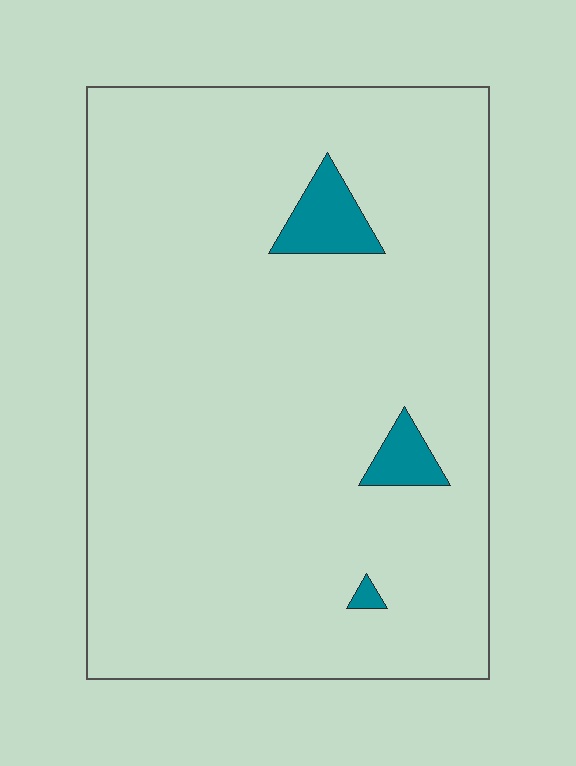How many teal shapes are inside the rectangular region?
3.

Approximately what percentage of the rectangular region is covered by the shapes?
Approximately 5%.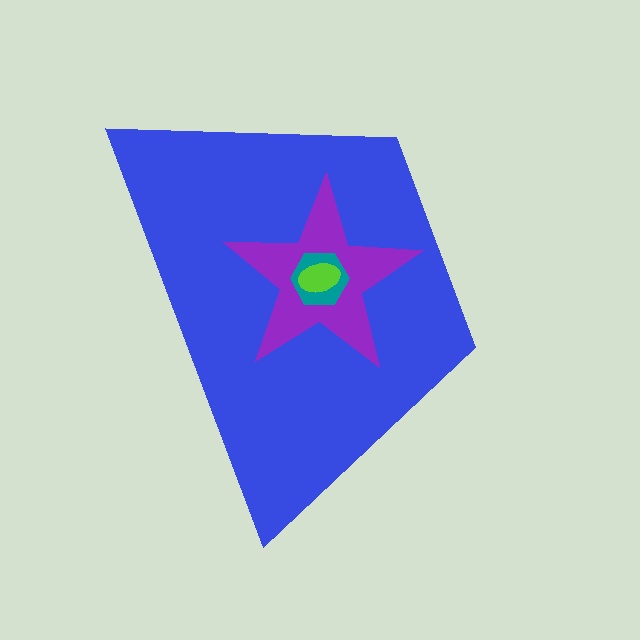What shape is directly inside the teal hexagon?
The lime ellipse.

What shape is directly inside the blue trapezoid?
The purple star.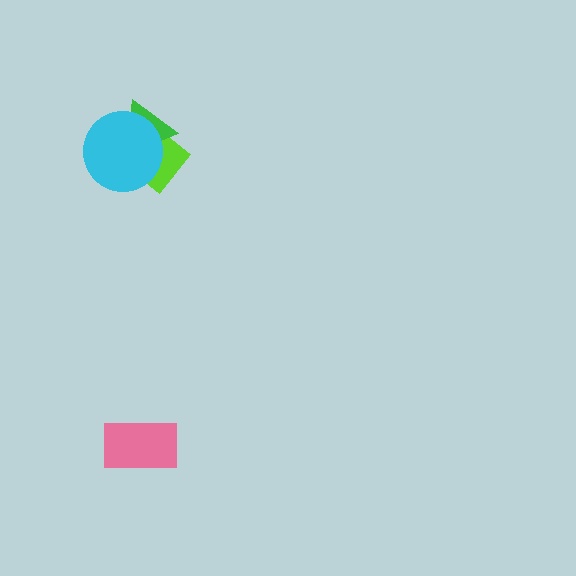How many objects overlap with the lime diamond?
2 objects overlap with the lime diamond.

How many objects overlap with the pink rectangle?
0 objects overlap with the pink rectangle.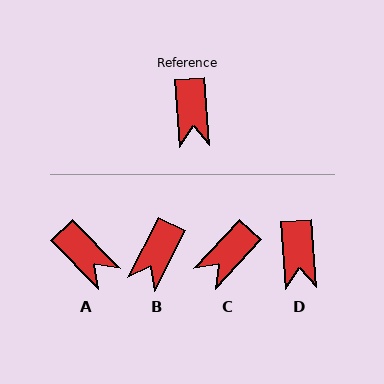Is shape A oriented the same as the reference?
No, it is off by about 40 degrees.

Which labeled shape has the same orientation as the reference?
D.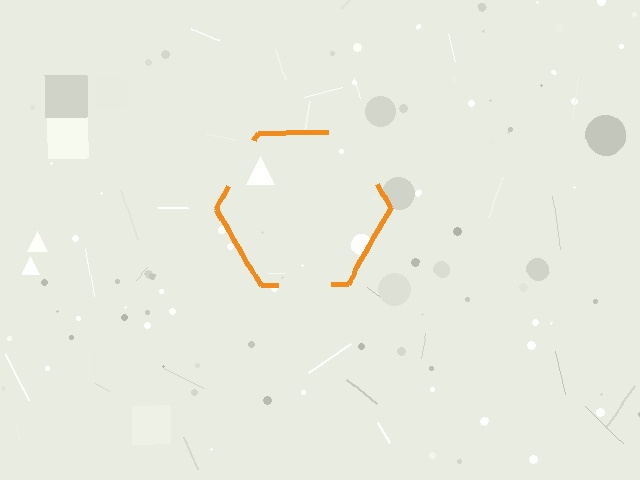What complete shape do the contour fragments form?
The contour fragments form a hexagon.